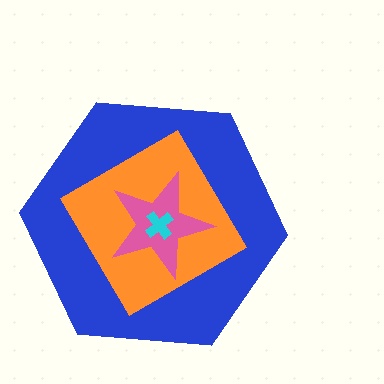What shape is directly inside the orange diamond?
The pink star.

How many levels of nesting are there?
4.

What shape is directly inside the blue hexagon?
The orange diamond.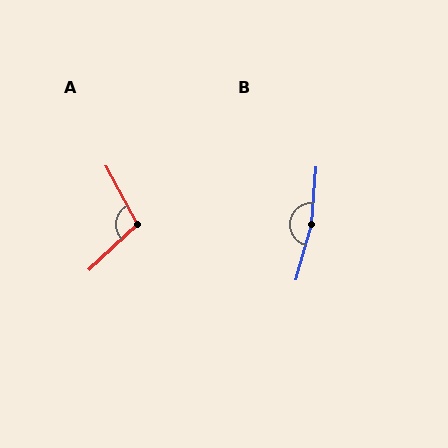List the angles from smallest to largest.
A (104°), B (169°).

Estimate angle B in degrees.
Approximately 169 degrees.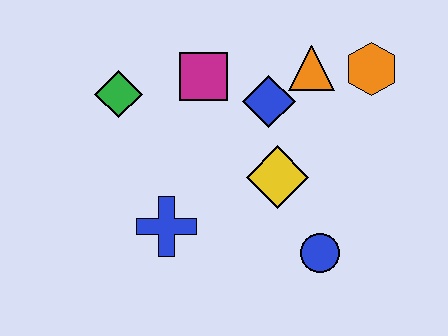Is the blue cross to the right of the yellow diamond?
No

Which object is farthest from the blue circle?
The green diamond is farthest from the blue circle.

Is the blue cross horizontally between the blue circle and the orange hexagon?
No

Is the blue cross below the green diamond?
Yes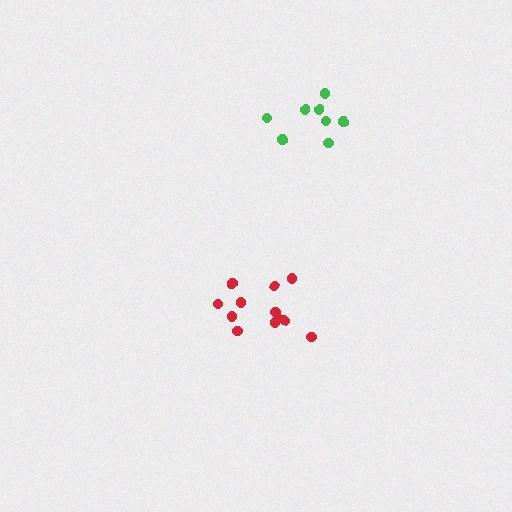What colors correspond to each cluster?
The clusters are colored: green, red.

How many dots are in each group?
Group 1: 8 dots, Group 2: 12 dots (20 total).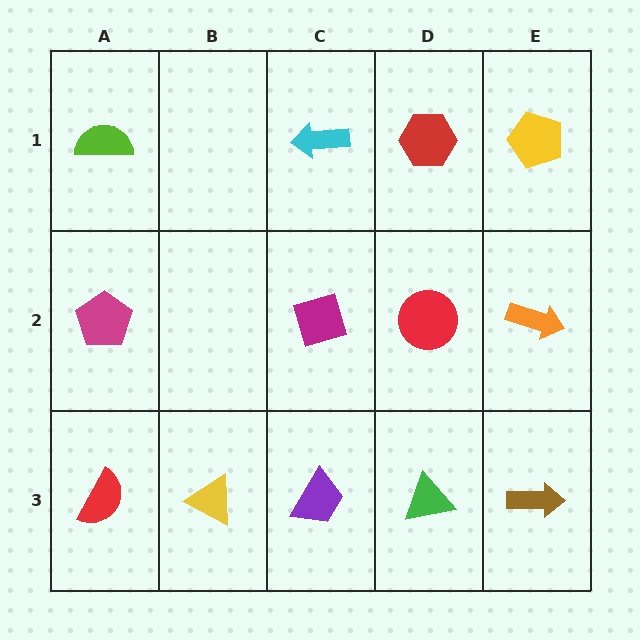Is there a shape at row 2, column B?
No, that cell is empty.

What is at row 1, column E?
A yellow pentagon.